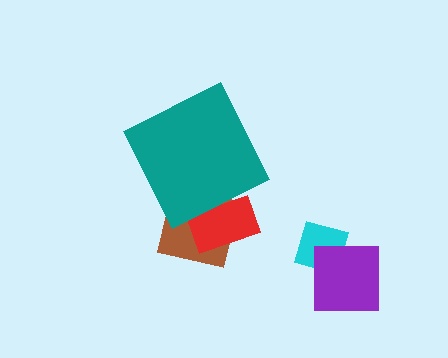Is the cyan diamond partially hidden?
No, the cyan diamond is fully visible.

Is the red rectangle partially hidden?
Yes, the red rectangle is partially hidden behind the teal diamond.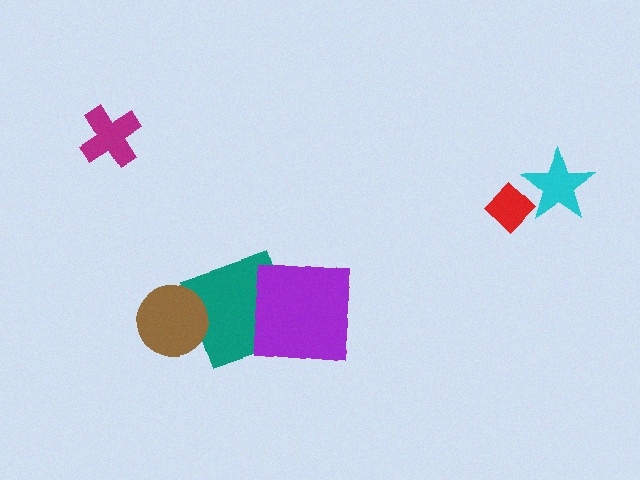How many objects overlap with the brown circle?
1 object overlaps with the brown circle.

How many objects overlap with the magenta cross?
0 objects overlap with the magenta cross.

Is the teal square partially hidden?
Yes, it is partially covered by another shape.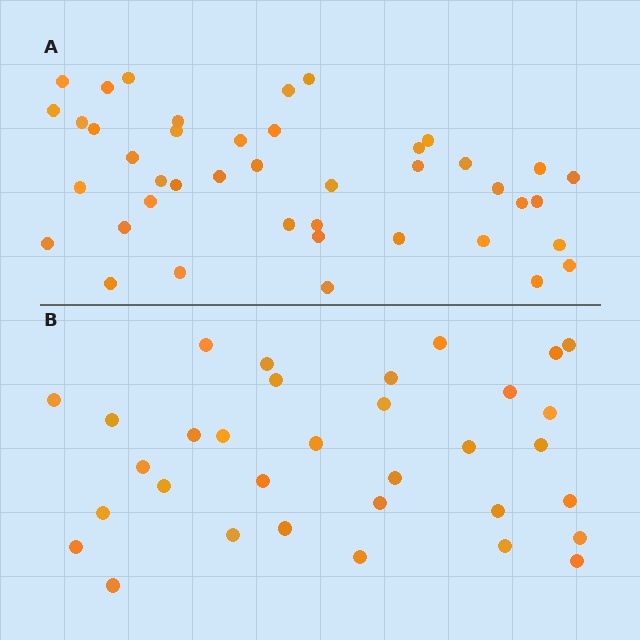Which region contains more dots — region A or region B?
Region A (the top region) has more dots.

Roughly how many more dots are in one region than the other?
Region A has roughly 8 or so more dots than region B.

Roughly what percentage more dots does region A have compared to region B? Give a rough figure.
About 25% more.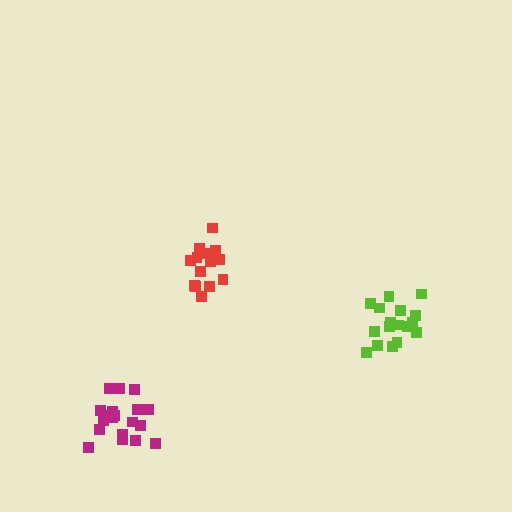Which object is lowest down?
The magenta cluster is bottommost.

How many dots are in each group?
Group 1: 17 dots, Group 2: 19 dots, Group 3: 14 dots (50 total).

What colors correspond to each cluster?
The clusters are colored: lime, magenta, red.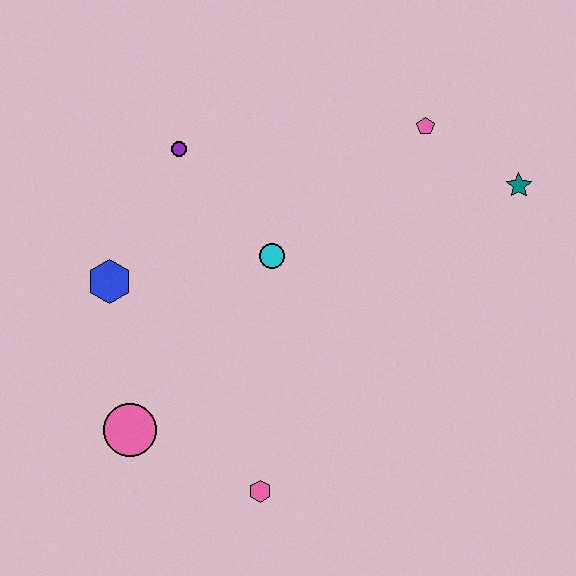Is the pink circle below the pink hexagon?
No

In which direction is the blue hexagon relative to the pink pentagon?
The blue hexagon is to the left of the pink pentagon.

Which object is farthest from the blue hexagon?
The teal star is farthest from the blue hexagon.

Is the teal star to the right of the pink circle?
Yes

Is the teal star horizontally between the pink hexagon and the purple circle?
No